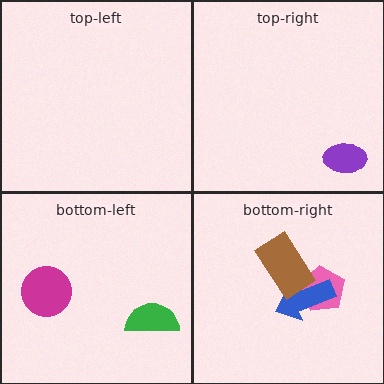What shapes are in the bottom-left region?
The magenta circle, the green semicircle.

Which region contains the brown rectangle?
The bottom-right region.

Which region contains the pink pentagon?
The bottom-right region.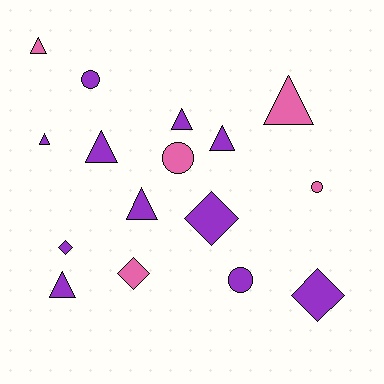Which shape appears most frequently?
Triangle, with 8 objects.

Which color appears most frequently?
Purple, with 11 objects.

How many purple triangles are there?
There are 6 purple triangles.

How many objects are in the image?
There are 16 objects.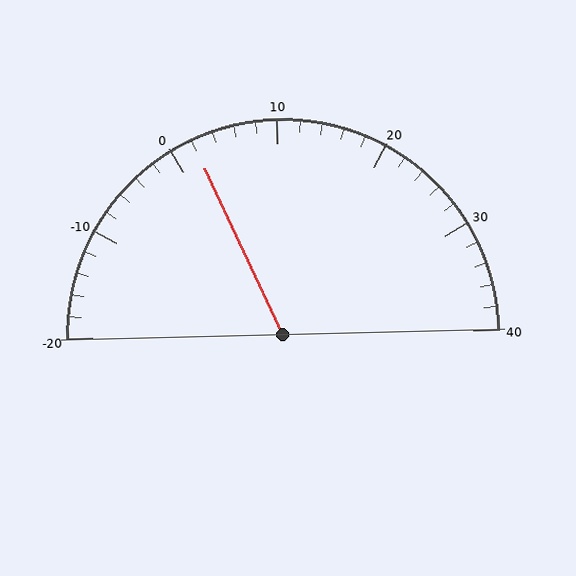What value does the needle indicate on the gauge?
The needle indicates approximately 2.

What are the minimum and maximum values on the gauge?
The gauge ranges from -20 to 40.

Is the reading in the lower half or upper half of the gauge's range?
The reading is in the lower half of the range (-20 to 40).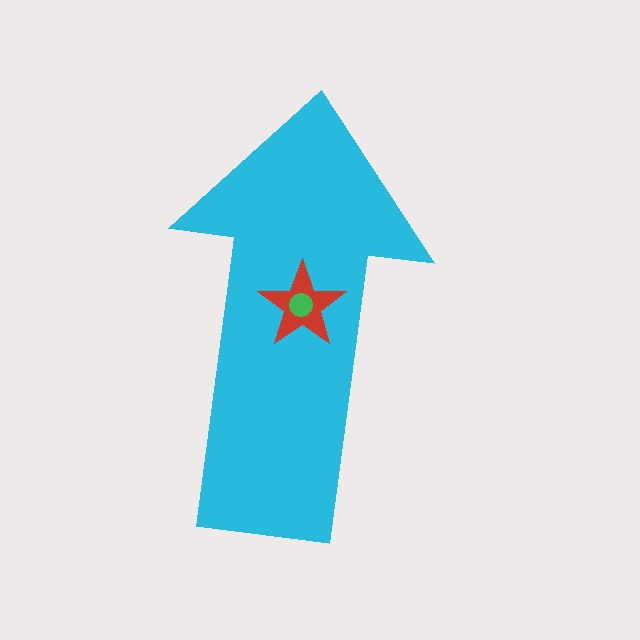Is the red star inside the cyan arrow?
Yes.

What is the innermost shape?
The green circle.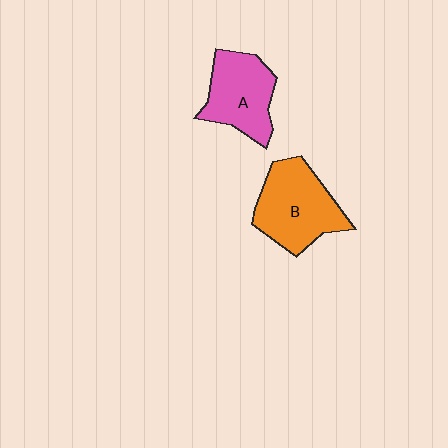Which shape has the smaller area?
Shape A (pink).